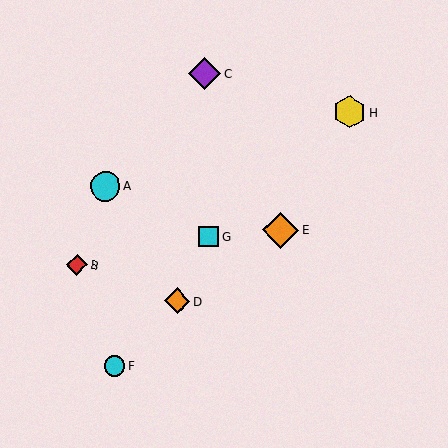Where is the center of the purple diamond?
The center of the purple diamond is at (204, 74).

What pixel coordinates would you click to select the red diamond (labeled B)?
Click at (77, 265) to select the red diamond B.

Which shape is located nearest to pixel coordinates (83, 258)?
The red diamond (labeled B) at (77, 265) is nearest to that location.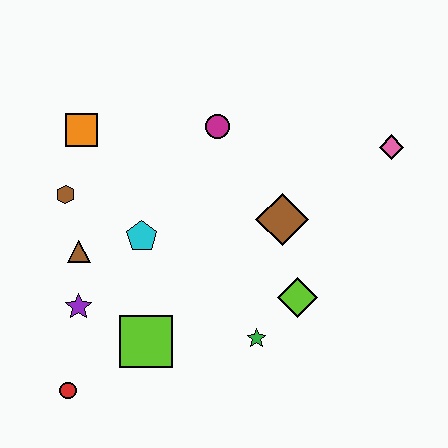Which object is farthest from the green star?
The orange square is farthest from the green star.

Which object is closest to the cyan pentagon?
The brown triangle is closest to the cyan pentagon.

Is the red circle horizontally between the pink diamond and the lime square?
No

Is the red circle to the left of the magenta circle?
Yes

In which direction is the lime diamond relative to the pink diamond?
The lime diamond is below the pink diamond.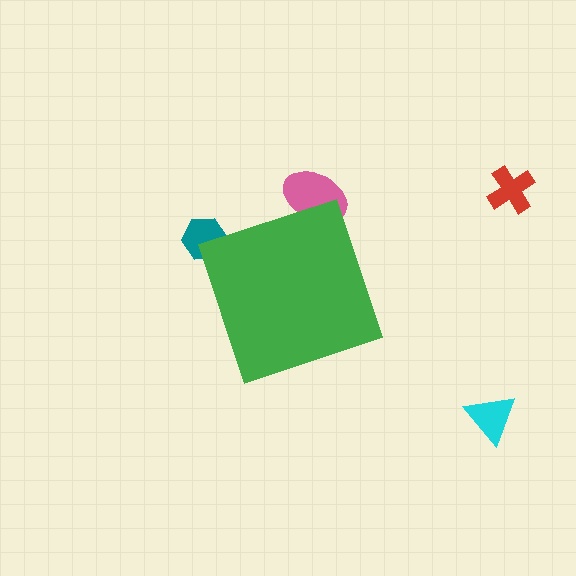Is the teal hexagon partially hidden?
Yes, the teal hexagon is partially hidden behind the green diamond.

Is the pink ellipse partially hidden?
Yes, the pink ellipse is partially hidden behind the green diamond.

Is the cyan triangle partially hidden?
No, the cyan triangle is fully visible.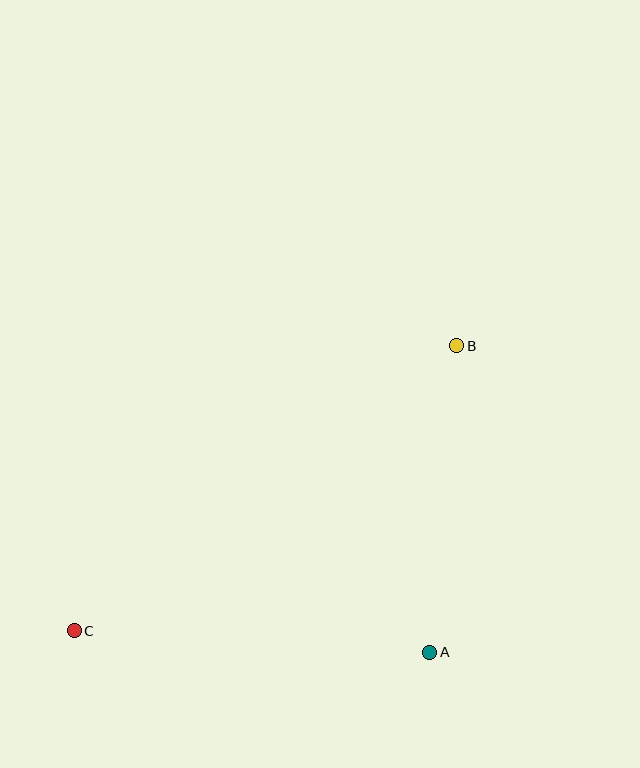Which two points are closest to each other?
Points A and B are closest to each other.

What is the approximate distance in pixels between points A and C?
The distance between A and C is approximately 356 pixels.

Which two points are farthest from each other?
Points B and C are farthest from each other.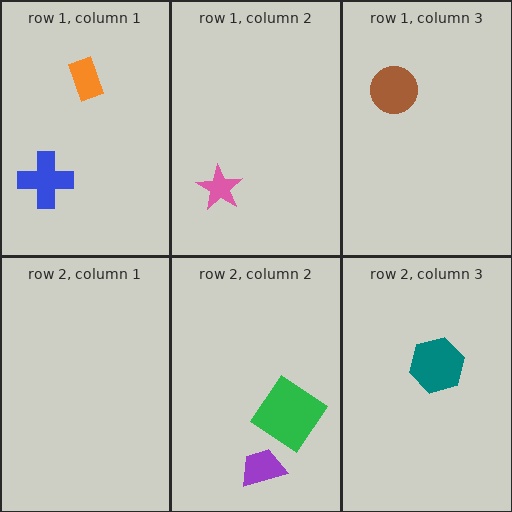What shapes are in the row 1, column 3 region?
The brown circle.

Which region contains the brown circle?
The row 1, column 3 region.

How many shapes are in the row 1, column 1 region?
2.